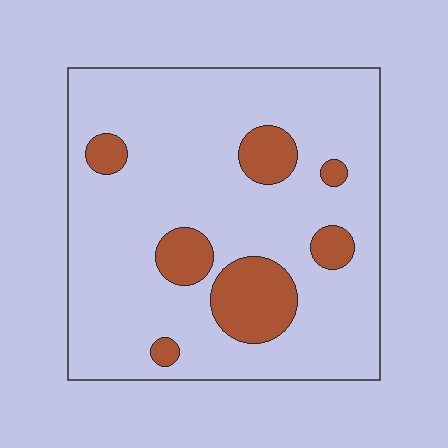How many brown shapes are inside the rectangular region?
7.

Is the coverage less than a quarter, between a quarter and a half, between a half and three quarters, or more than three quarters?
Less than a quarter.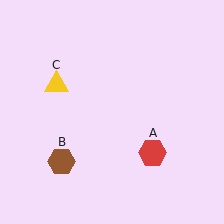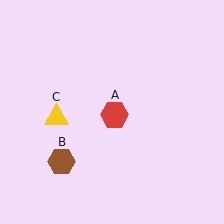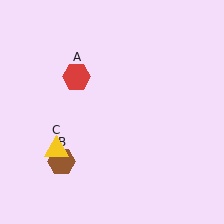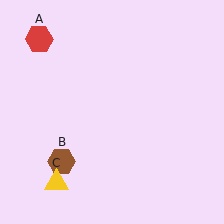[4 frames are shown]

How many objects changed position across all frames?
2 objects changed position: red hexagon (object A), yellow triangle (object C).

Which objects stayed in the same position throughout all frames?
Brown hexagon (object B) remained stationary.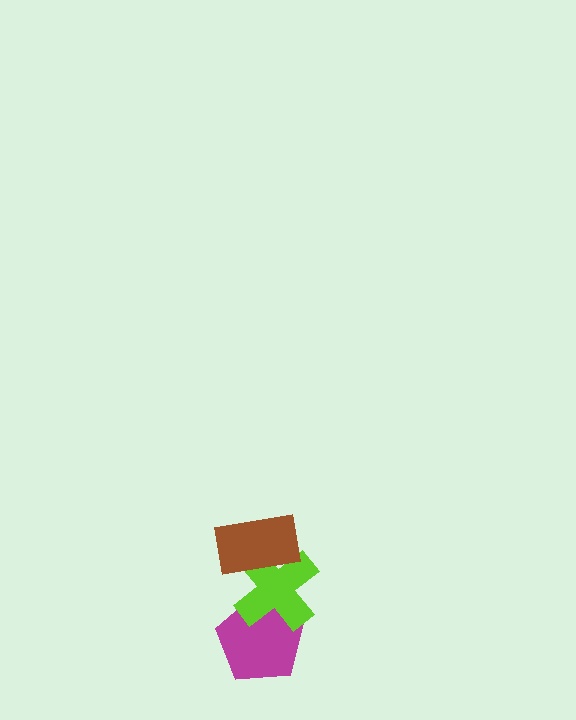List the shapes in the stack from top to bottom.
From top to bottom: the brown rectangle, the lime cross, the magenta pentagon.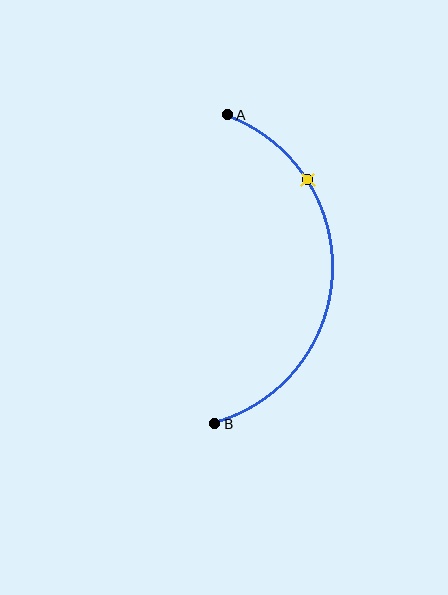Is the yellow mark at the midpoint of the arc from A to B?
No. The yellow mark lies on the arc but is closer to endpoint A. The arc midpoint would be at the point on the curve equidistant along the arc from both A and B.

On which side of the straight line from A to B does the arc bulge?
The arc bulges to the right of the straight line connecting A and B.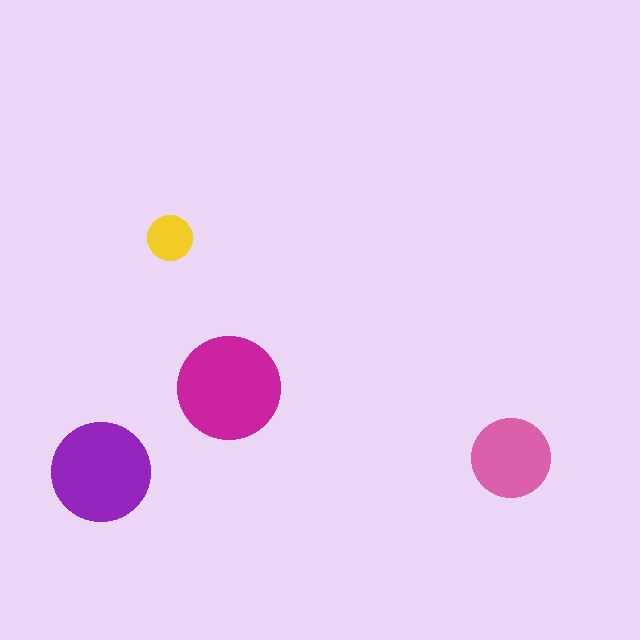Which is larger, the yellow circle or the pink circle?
The pink one.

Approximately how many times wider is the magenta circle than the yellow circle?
About 2.5 times wider.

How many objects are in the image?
There are 4 objects in the image.